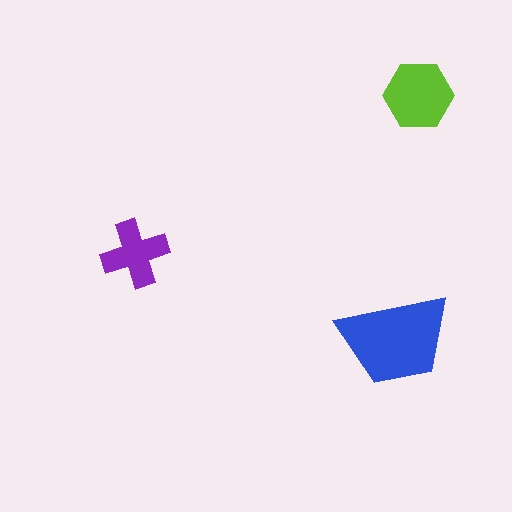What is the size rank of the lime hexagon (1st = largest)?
2nd.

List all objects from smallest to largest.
The purple cross, the lime hexagon, the blue trapezoid.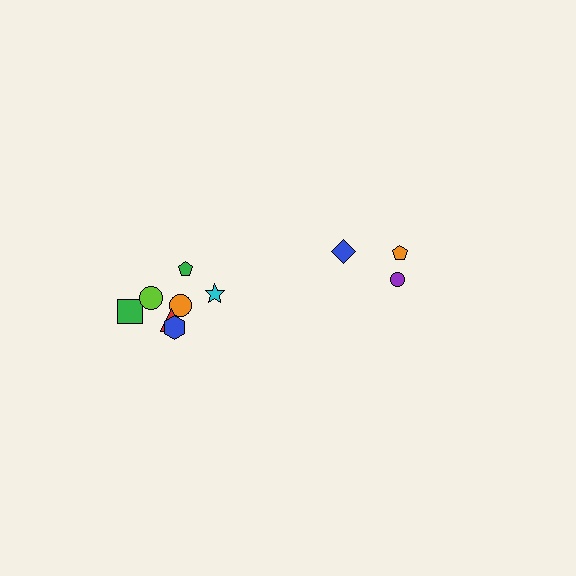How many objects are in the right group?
There are 3 objects.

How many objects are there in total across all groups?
There are 10 objects.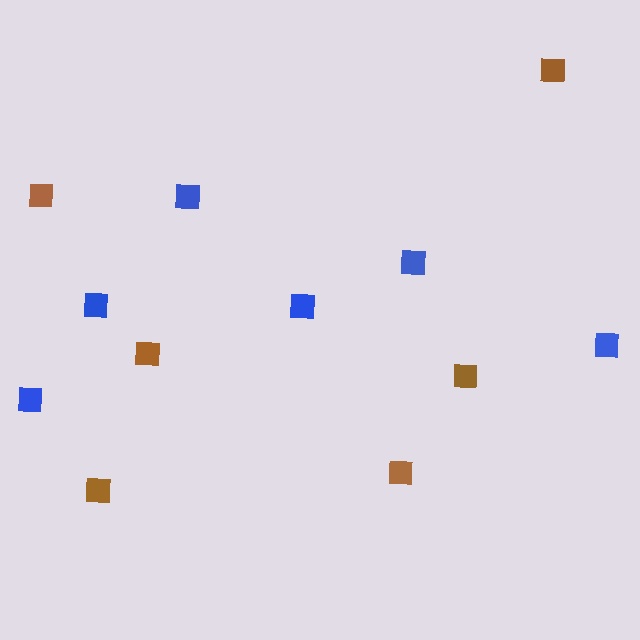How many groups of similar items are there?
There are 2 groups: one group of brown squares (6) and one group of blue squares (6).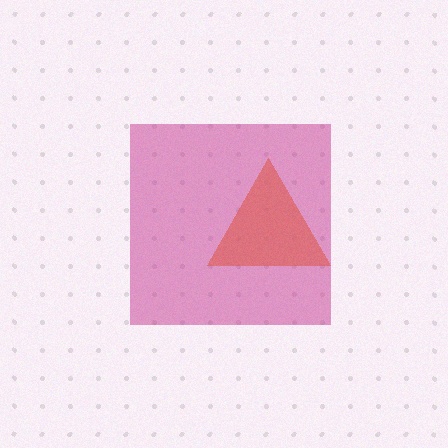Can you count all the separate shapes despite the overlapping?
Yes, there are 2 separate shapes.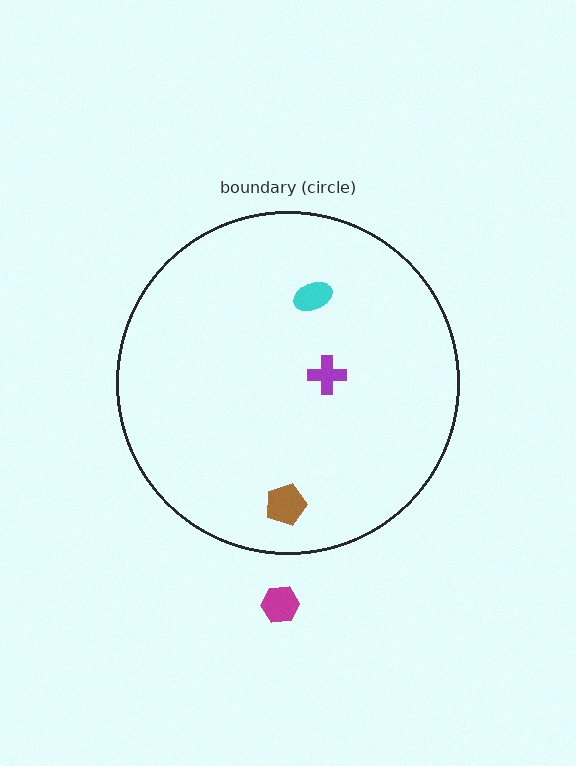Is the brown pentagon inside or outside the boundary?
Inside.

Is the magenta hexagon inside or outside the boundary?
Outside.